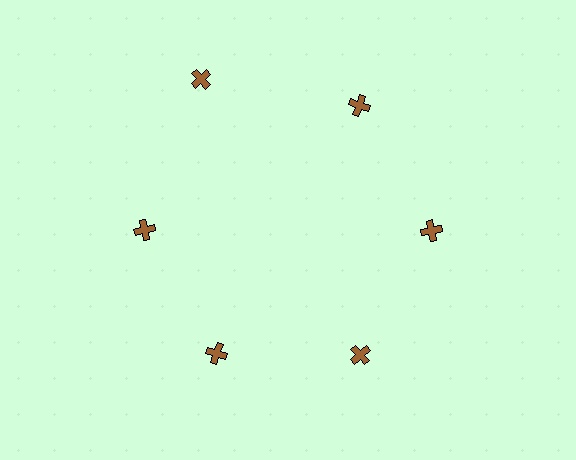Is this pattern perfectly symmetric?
No. The 6 brown crosses are arranged in a ring, but one element near the 11 o'clock position is pushed outward from the center, breaking the 6-fold rotational symmetry.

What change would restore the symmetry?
The symmetry would be restored by moving it inward, back onto the ring so that all 6 crosses sit at equal angles and equal distance from the center.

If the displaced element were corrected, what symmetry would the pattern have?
It would have 6-fold rotational symmetry — the pattern would map onto itself every 60 degrees.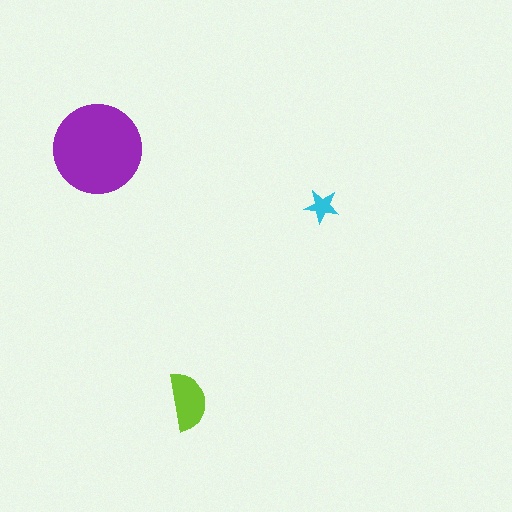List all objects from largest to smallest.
The purple circle, the lime semicircle, the cyan star.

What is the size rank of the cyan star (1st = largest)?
3rd.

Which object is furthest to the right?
The cyan star is rightmost.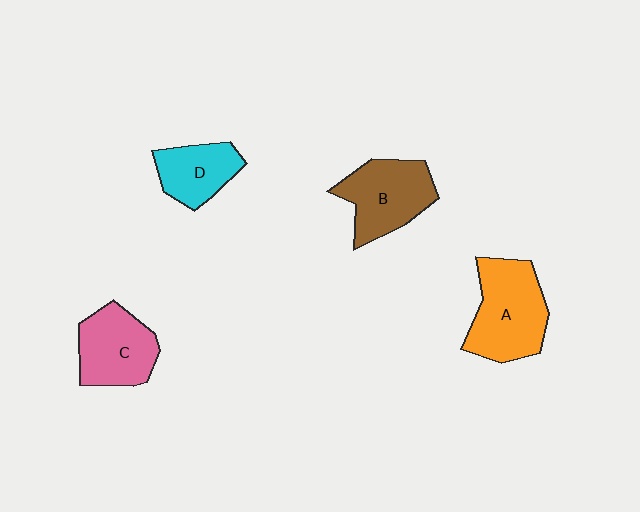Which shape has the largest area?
Shape A (orange).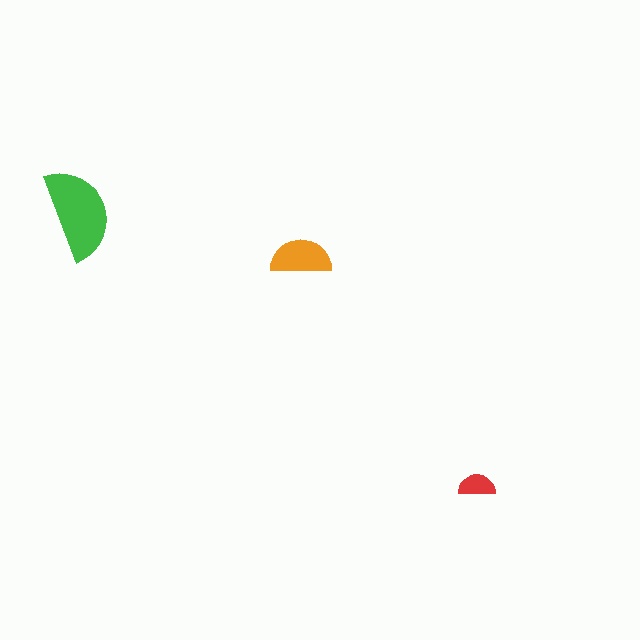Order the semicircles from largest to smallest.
the green one, the orange one, the red one.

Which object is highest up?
The green semicircle is topmost.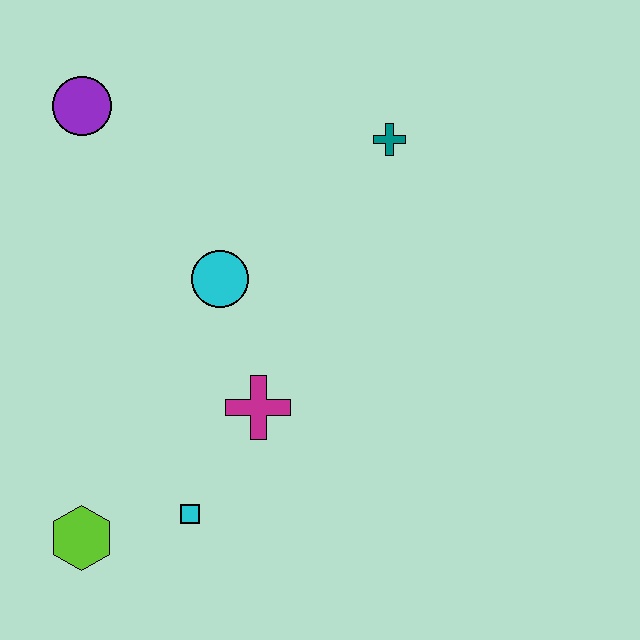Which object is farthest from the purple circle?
The lime hexagon is farthest from the purple circle.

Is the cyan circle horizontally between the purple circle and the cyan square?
No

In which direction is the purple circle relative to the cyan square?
The purple circle is above the cyan square.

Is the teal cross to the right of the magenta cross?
Yes